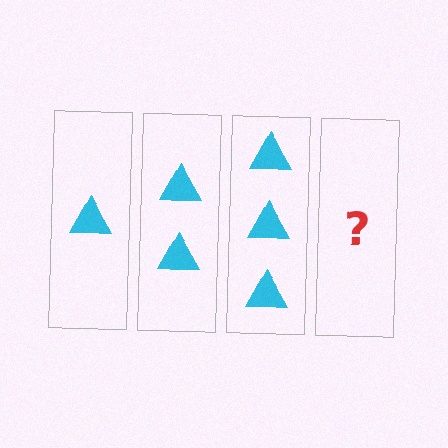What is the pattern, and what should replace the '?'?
The pattern is that each step adds one more triangle. The '?' should be 4 triangles.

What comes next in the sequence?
The next element should be 4 triangles.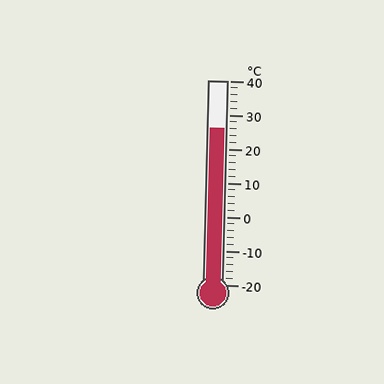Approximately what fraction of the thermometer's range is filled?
The thermometer is filled to approximately 75% of its range.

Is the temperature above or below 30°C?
The temperature is below 30°C.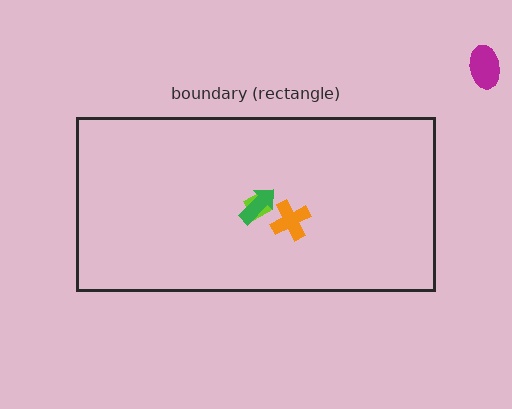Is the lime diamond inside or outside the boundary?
Inside.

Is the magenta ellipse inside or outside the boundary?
Outside.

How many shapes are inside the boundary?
3 inside, 1 outside.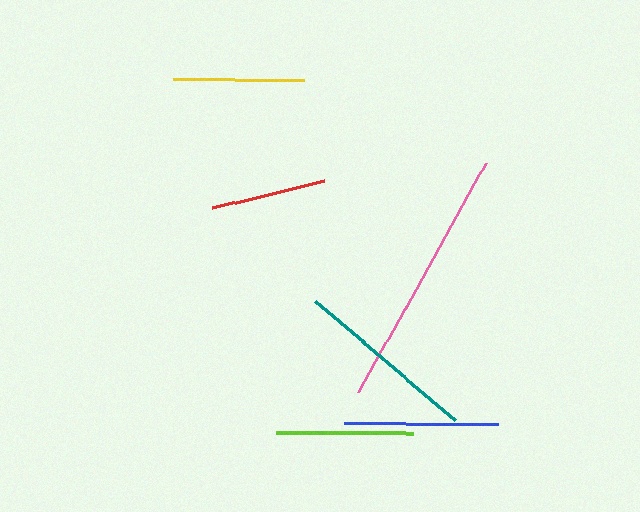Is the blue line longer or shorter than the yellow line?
The blue line is longer than the yellow line.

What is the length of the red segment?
The red segment is approximately 115 pixels long.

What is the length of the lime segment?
The lime segment is approximately 137 pixels long.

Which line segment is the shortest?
The red line is the shortest at approximately 115 pixels.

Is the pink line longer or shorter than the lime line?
The pink line is longer than the lime line.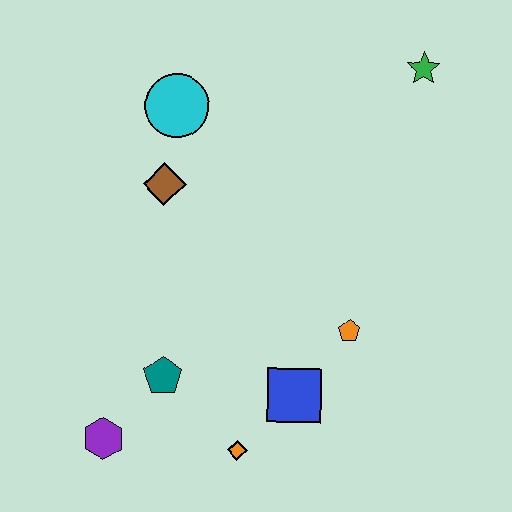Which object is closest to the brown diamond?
The cyan circle is closest to the brown diamond.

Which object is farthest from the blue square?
The green star is farthest from the blue square.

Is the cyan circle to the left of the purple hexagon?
No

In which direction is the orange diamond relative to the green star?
The orange diamond is below the green star.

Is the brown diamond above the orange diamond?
Yes